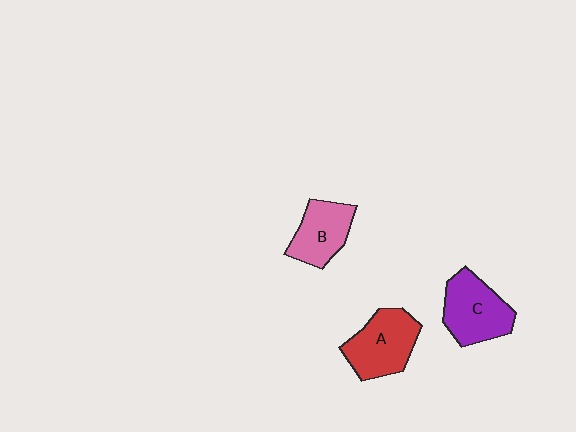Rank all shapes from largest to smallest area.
From largest to smallest: A (red), C (purple), B (pink).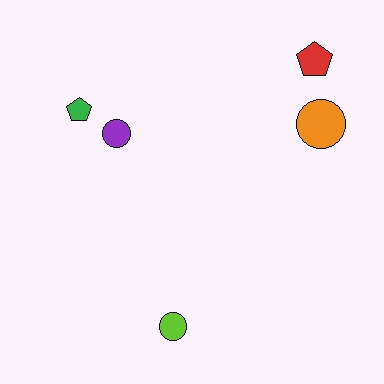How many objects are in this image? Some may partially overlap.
There are 5 objects.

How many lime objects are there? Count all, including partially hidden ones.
There is 1 lime object.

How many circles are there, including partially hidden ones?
There are 3 circles.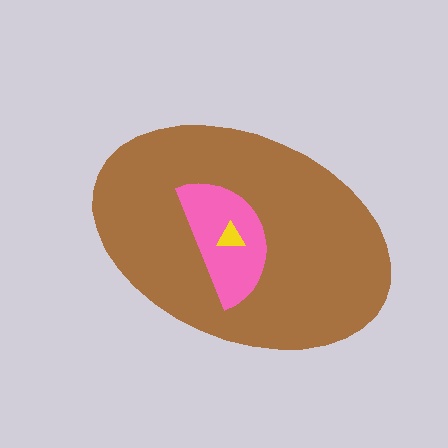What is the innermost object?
The yellow triangle.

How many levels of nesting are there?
3.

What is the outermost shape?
The brown ellipse.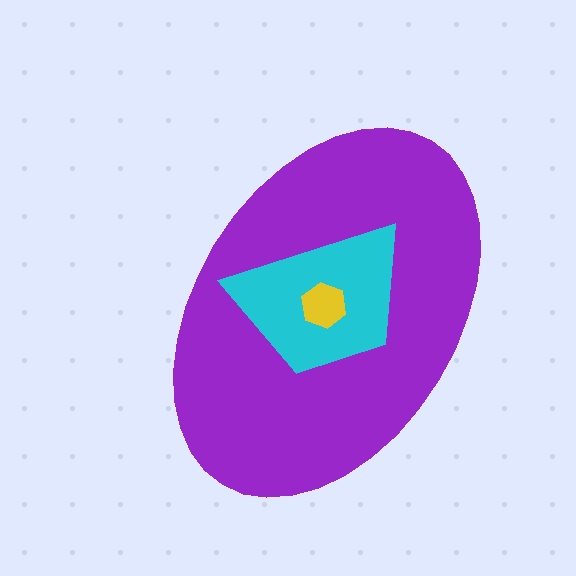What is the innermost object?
The yellow hexagon.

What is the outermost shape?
The purple ellipse.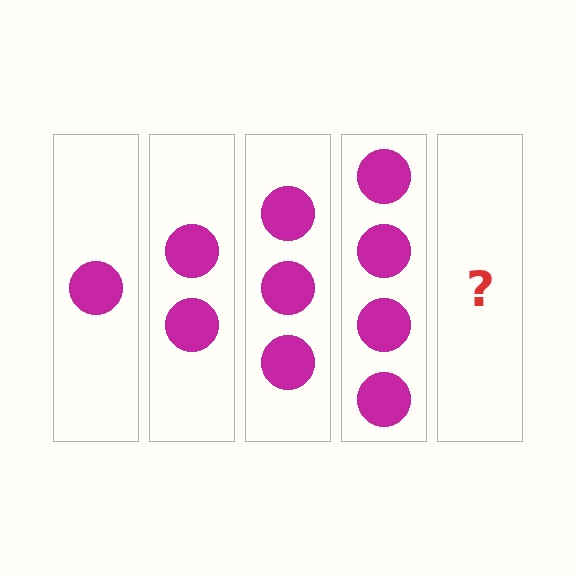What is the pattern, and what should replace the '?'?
The pattern is that each step adds one more circle. The '?' should be 5 circles.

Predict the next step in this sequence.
The next step is 5 circles.